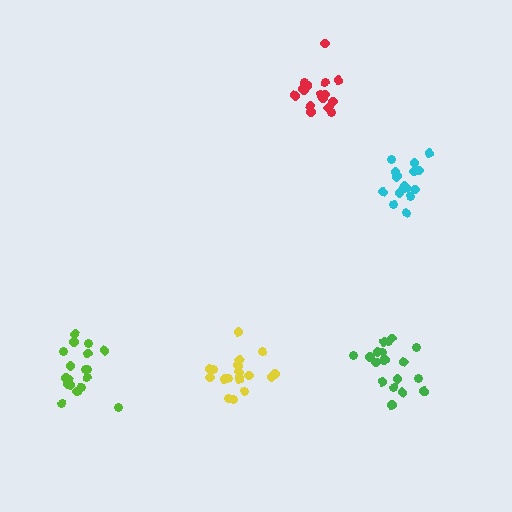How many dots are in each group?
Group 1: 18 dots, Group 2: 18 dots, Group 3: 18 dots, Group 4: 16 dots, Group 5: 17 dots (87 total).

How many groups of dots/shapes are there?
There are 5 groups.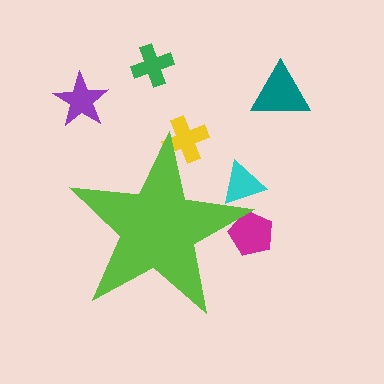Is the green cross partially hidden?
No, the green cross is fully visible.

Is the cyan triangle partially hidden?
Yes, the cyan triangle is partially hidden behind the lime star.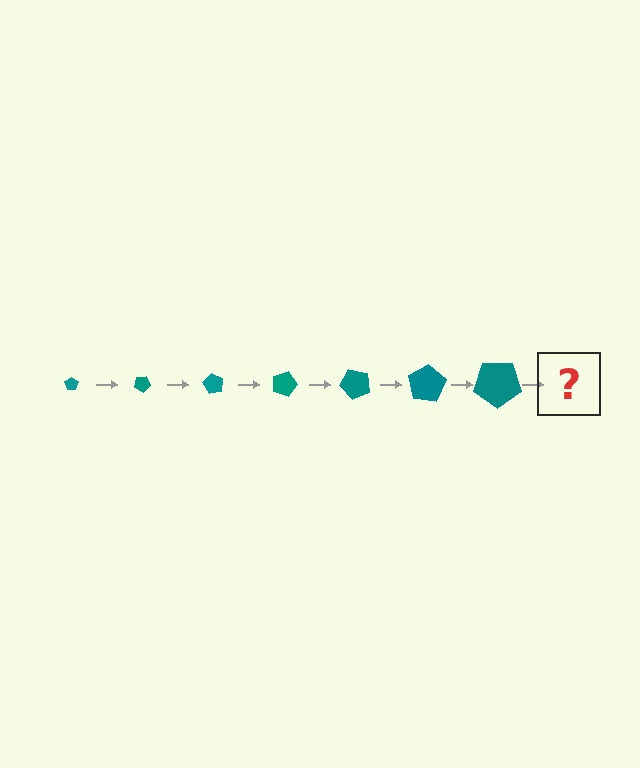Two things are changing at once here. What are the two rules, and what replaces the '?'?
The two rules are that the pentagon grows larger each step and it rotates 30 degrees each step. The '?' should be a pentagon, larger than the previous one and rotated 210 degrees from the start.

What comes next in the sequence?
The next element should be a pentagon, larger than the previous one and rotated 210 degrees from the start.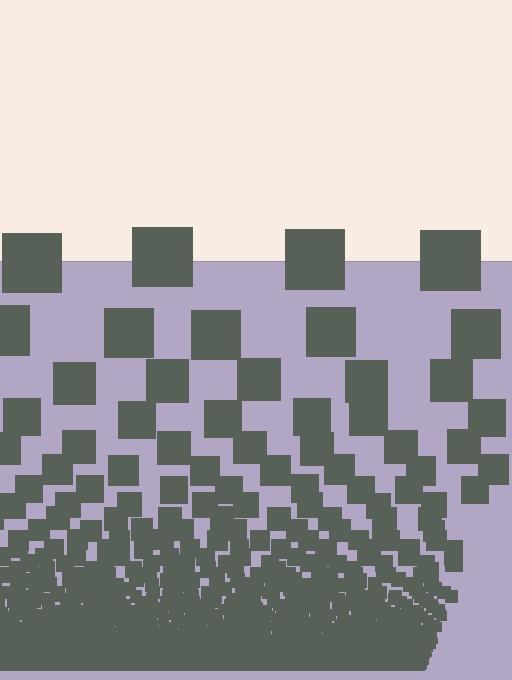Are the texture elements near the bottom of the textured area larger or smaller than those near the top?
Smaller. The gradient is inverted — elements near the bottom are smaller and denser.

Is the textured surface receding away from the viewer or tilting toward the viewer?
The surface appears to tilt toward the viewer. Texture elements get larger and sparser toward the top.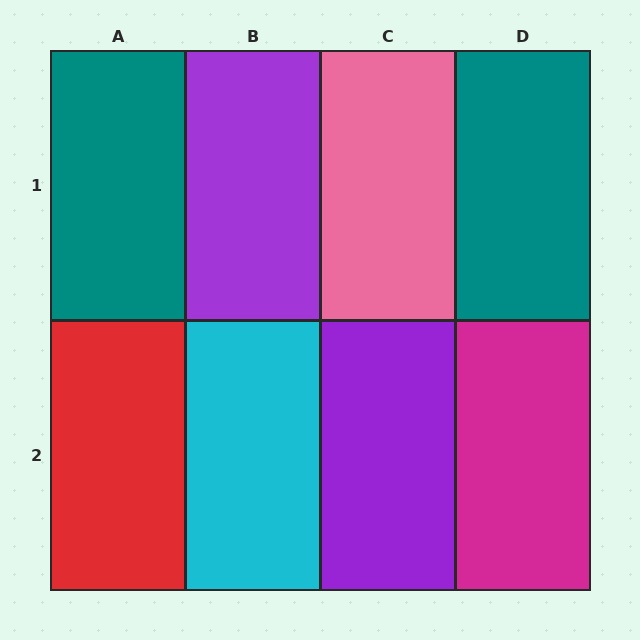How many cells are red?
1 cell is red.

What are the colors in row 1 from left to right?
Teal, purple, pink, teal.